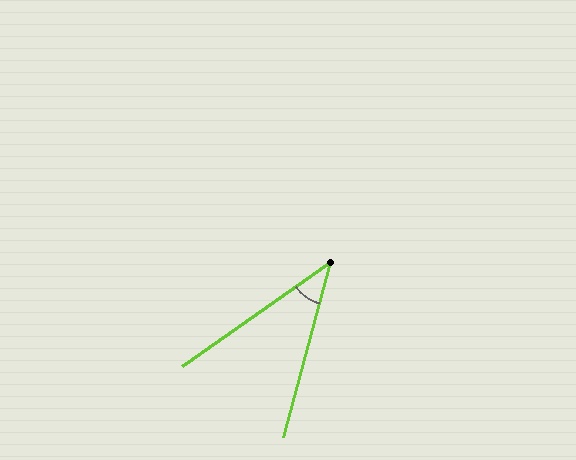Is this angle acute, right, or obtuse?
It is acute.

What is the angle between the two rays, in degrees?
Approximately 40 degrees.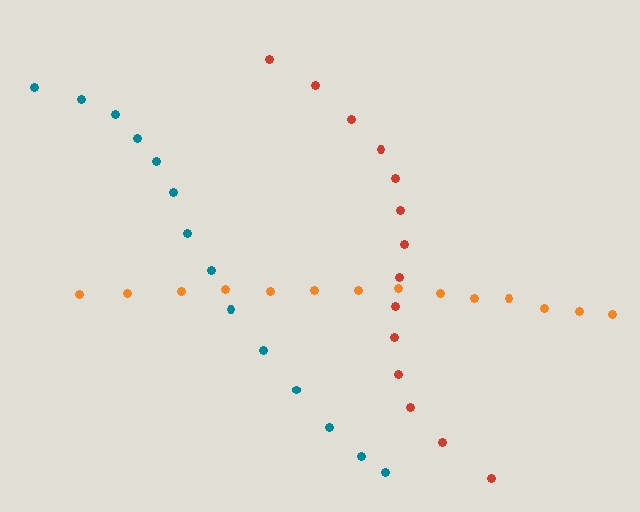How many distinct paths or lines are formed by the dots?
There are 3 distinct paths.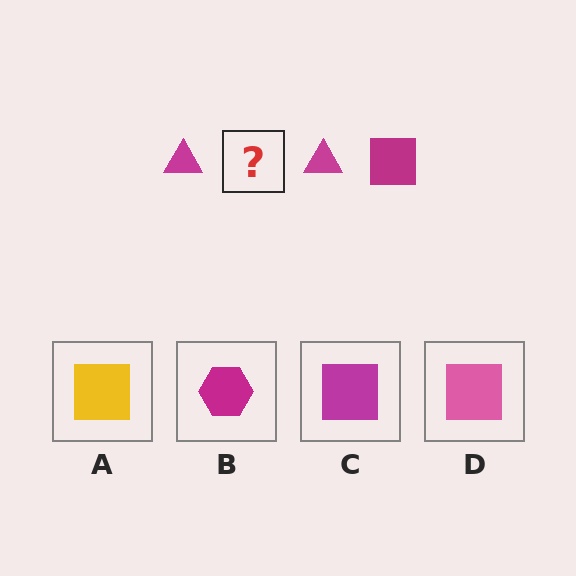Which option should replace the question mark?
Option C.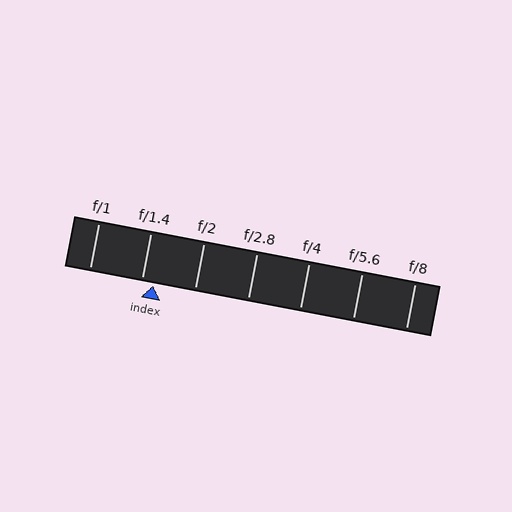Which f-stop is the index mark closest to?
The index mark is closest to f/1.4.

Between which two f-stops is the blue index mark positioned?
The index mark is between f/1.4 and f/2.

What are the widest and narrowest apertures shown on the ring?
The widest aperture shown is f/1 and the narrowest is f/8.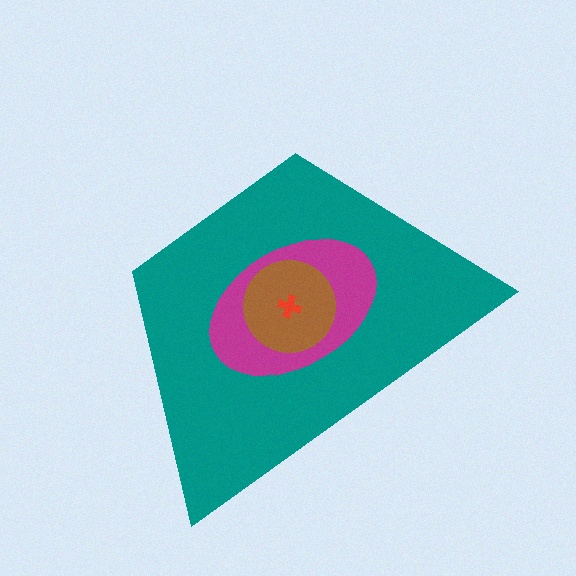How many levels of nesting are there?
4.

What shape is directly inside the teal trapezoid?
The magenta ellipse.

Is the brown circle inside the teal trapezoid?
Yes.